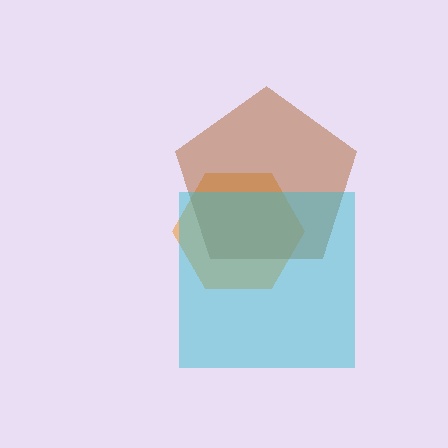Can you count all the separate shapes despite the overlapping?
Yes, there are 3 separate shapes.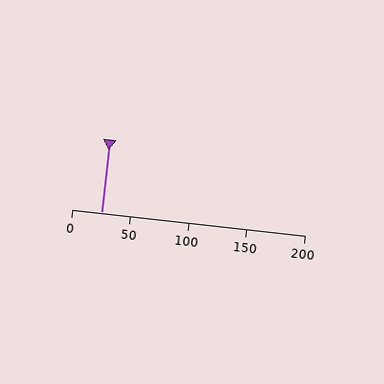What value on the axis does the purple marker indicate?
The marker indicates approximately 25.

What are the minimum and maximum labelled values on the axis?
The axis runs from 0 to 200.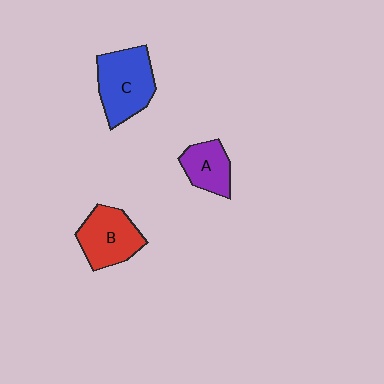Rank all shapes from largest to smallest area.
From largest to smallest: C (blue), B (red), A (purple).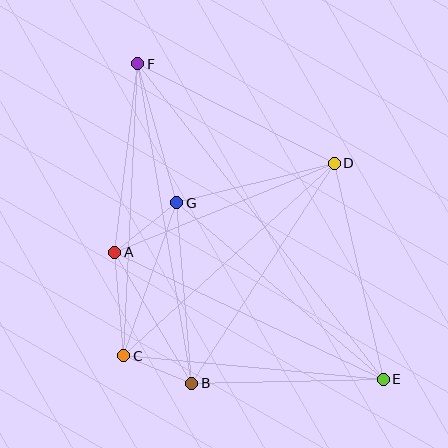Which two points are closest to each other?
Points B and C are closest to each other.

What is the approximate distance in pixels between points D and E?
The distance between D and E is approximately 221 pixels.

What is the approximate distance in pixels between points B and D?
The distance between B and D is approximately 262 pixels.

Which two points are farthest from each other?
Points E and F are farthest from each other.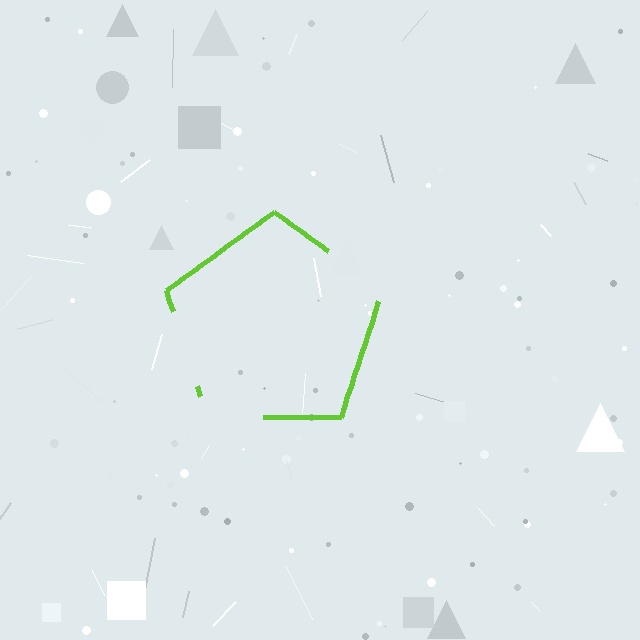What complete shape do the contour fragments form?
The contour fragments form a pentagon.